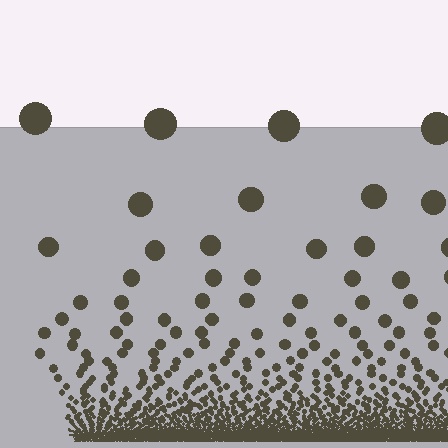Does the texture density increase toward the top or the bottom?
Density increases toward the bottom.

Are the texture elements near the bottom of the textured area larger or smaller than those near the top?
Smaller. The gradient is inverted — elements near the bottom are smaller and denser.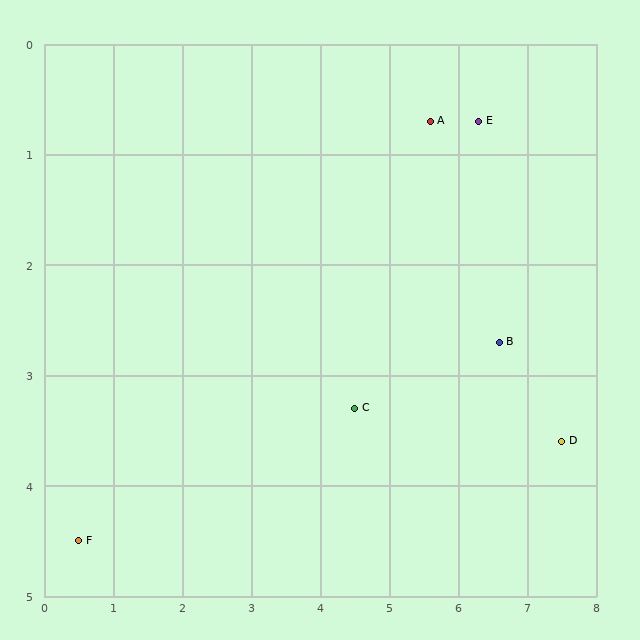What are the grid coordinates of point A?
Point A is at approximately (5.6, 0.7).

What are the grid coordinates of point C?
Point C is at approximately (4.5, 3.3).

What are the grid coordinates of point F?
Point F is at approximately (0.5, 4.5).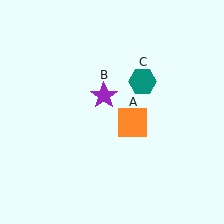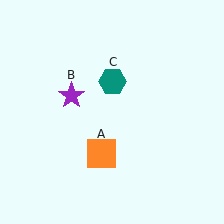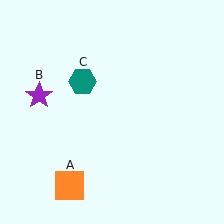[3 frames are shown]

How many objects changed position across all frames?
3 objects changed position: orange square (object A), purple star (object B), teal hexagon (object C).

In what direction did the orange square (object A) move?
The orange square (object A) moved down and to the left.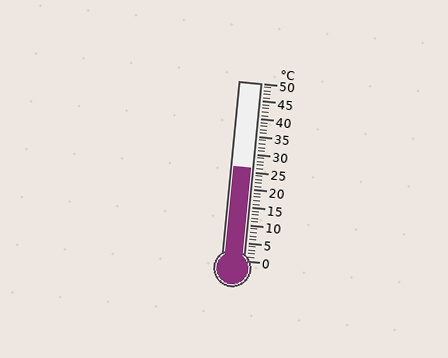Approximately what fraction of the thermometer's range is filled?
The thermometer is filled to approximately 50% of its range.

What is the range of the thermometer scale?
The thermometer scale ranges from 0°C to 50°C.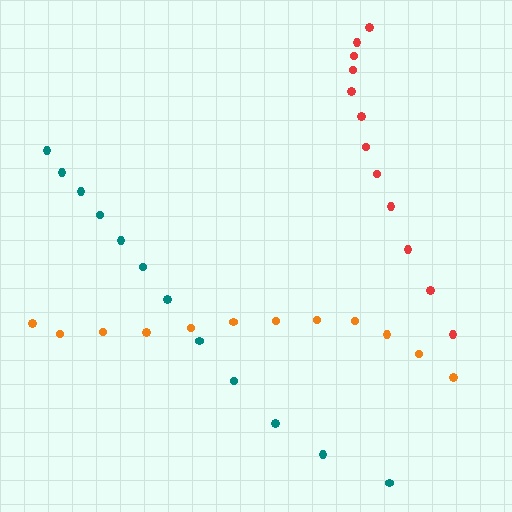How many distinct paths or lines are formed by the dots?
There are 3 distinct paths.